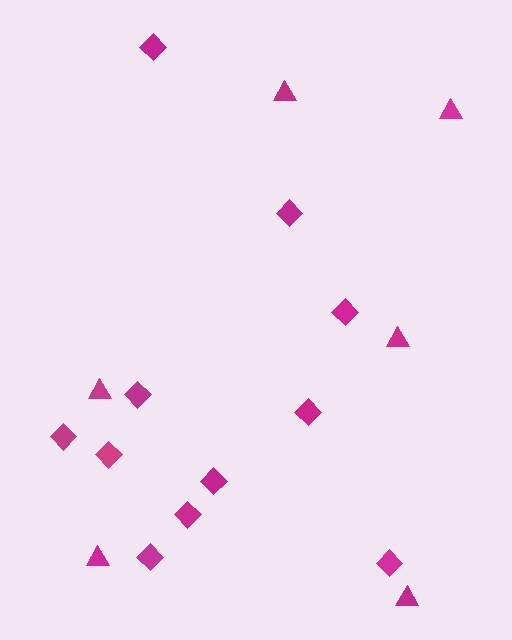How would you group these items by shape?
There are 2 groups: one group of triangles (6) and one group of diamonds (11).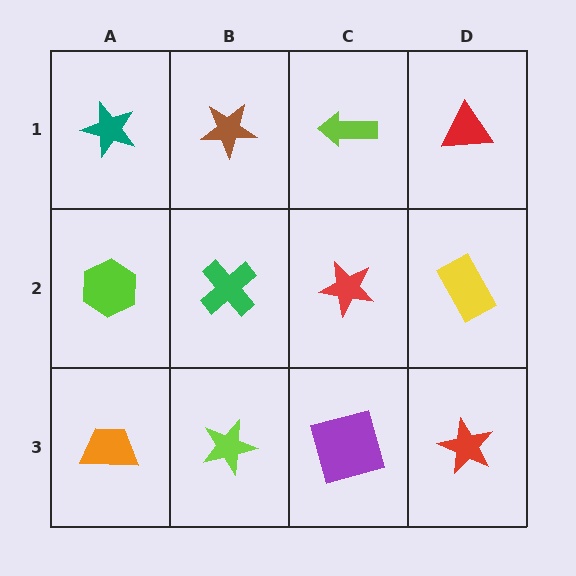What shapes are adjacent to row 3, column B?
A green cross (row 2, column B), an orange trapezoid (row 3, column A), a purple square (row 3, column C).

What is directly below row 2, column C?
A purple square.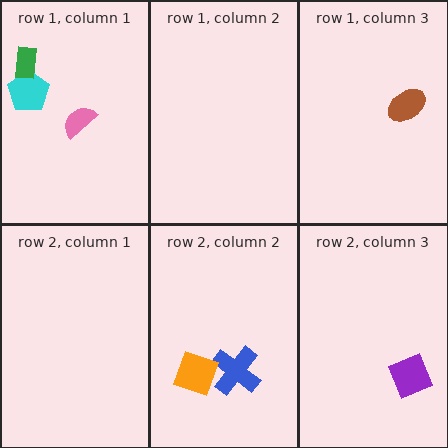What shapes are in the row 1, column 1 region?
The pink semicircle, the cyan pentagon, the green rectangle.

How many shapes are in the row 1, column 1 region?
3.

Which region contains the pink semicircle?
The row 1, column 1 region.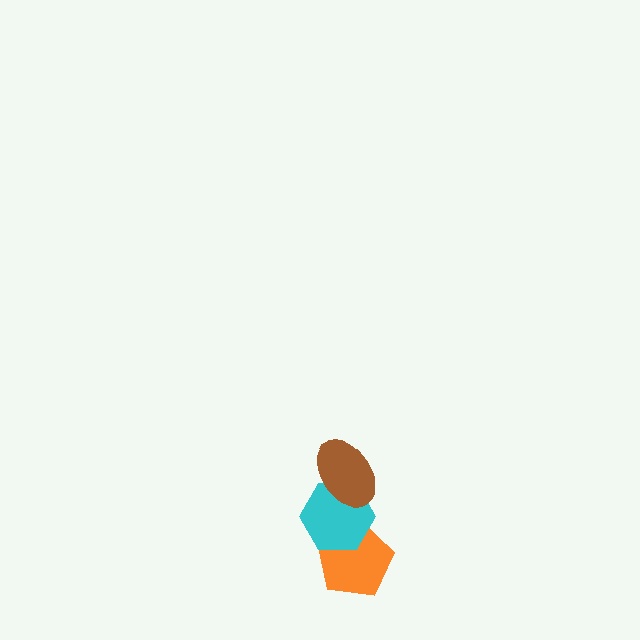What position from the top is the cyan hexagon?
The cyan hexagon is 2nd from the top.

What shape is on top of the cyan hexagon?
The brown ellipse is on top of the cyan hexagon.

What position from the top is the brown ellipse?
The brown ellipse is 1st from the top.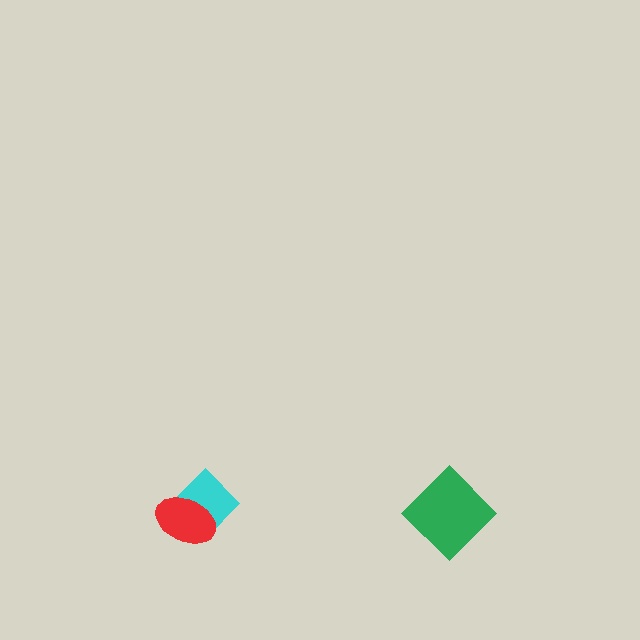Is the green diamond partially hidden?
No, no other shape covers it.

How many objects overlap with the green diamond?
0 objects overlap with the green diamond.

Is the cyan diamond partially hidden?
Yes, it is partially covered by another shape.